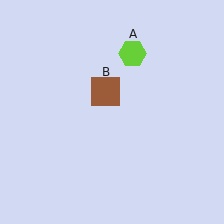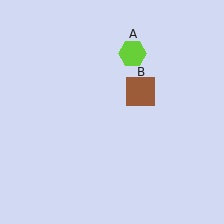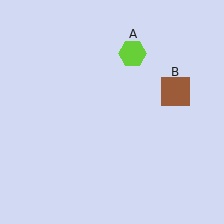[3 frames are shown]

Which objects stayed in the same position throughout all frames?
Lime hexagon (object A) remained stationary.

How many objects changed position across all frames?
1 object changed position: brown square (object B).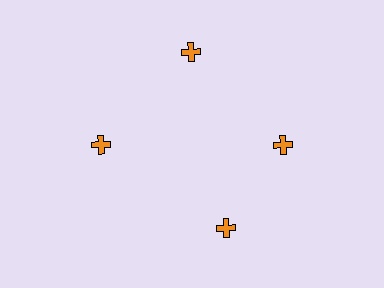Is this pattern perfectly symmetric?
No. The 4 orange crosses are arranged in a ring, but one element near the 6 o'clock position is rotated out of alignment along the ring, breaking the 4-fold rotational symmetry.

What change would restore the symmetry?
The symmetry would be restored by rotating it back into even spacing with its neighbors so that all 4 crosses sit at equal angles and equal distance from the center.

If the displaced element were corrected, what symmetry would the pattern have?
It would have 4-fold rotational symmetry — the pattern would map onto itself every 90 degrees.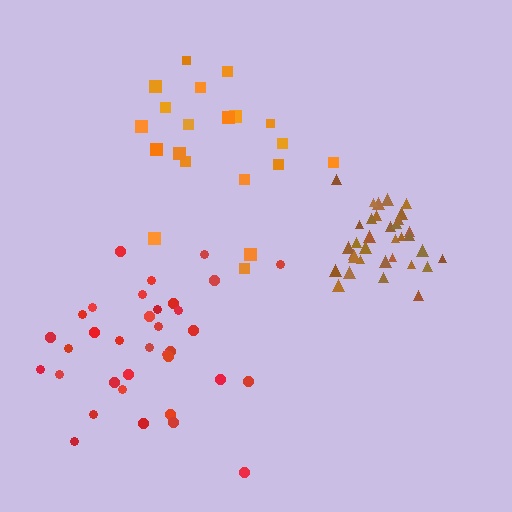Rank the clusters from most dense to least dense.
brown, red, orange.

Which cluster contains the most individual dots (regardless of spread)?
Brown (35).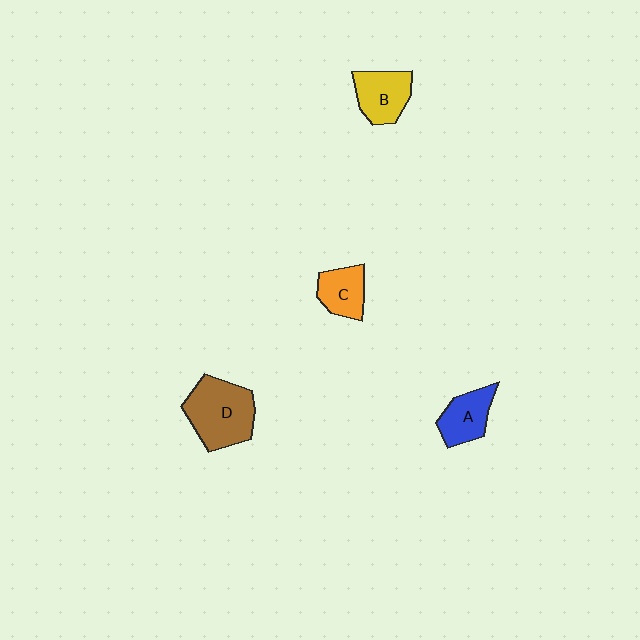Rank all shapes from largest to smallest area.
From largest to smallest: D (brown), B (yellow), A (blue), C (orange).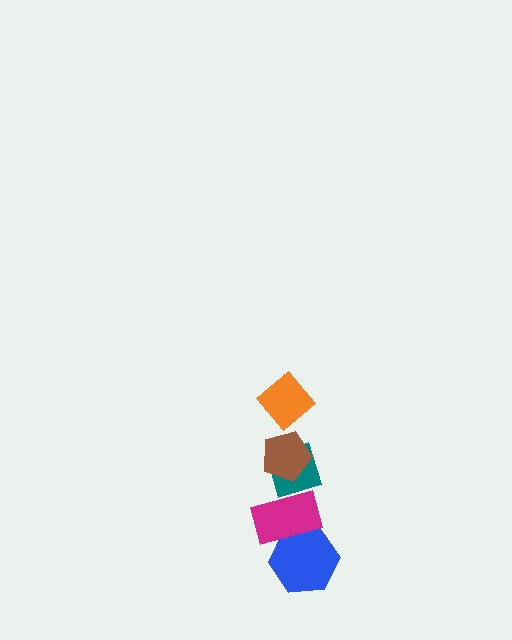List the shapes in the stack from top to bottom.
From top to bottom: the orange diamond, the brown pentagon, the teal diamond, the magenta rectangle, the blue hexagon.